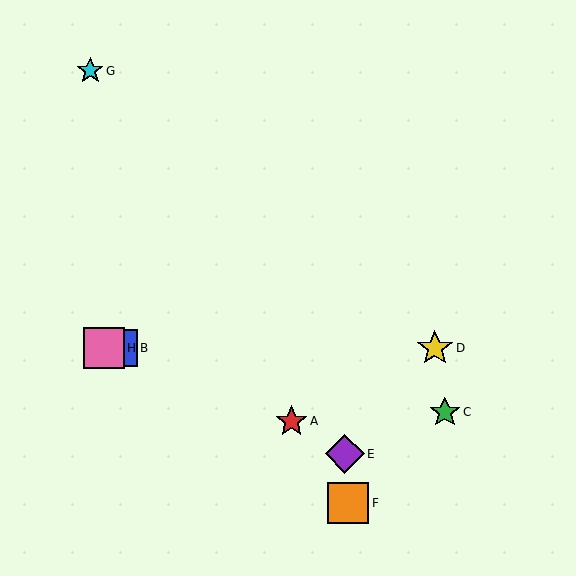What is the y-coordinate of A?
Object A is at y≈421.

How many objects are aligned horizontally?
3 objects (B, D, H) are aligned horizontally.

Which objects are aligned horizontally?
Objects B, D, H are aligned horizontally.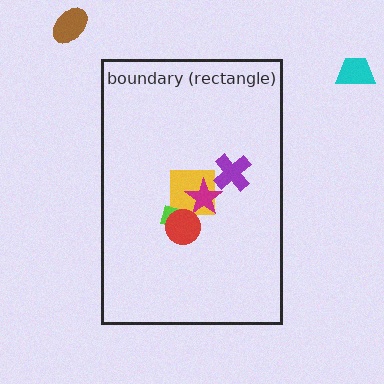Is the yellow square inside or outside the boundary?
Inside.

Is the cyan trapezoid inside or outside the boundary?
Outside.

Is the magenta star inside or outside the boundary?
Inside.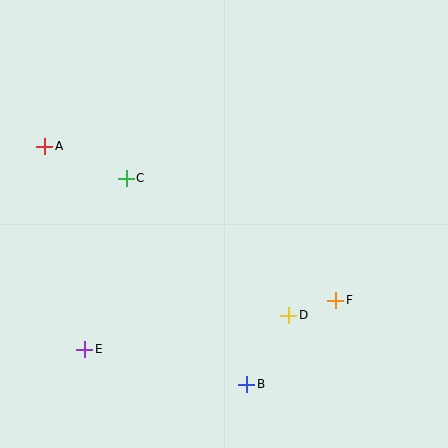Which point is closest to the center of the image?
Point C at (126, 178) is closest to the center.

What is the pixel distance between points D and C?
The distance between D and C is 213 pixels.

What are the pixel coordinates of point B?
Point B is at (247, 384).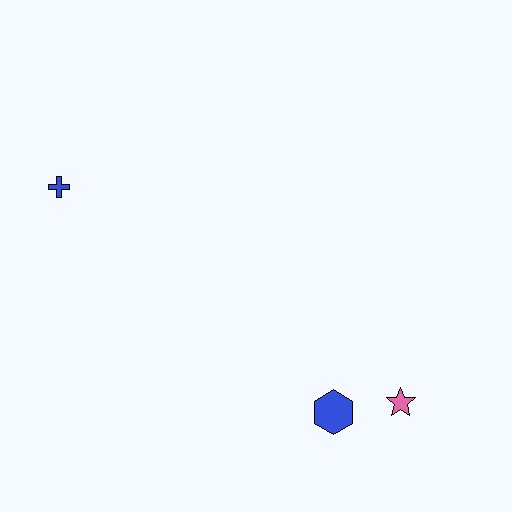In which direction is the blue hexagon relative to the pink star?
The blue hexagon is to the left of the pink star.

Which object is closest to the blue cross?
The blue hexagon is closest to the blue cross.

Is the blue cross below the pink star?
No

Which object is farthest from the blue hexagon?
The blue cross is farthest from the blue hexagon.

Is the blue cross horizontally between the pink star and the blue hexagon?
No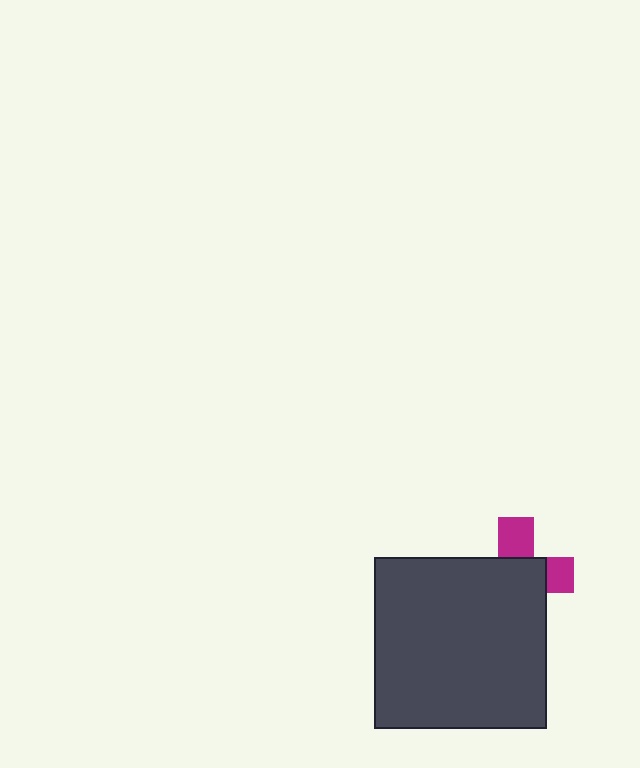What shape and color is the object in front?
The object in front is a dark gray square.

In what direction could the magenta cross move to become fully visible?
The magenta cross could move toward the upper-right. That would shift it out from behind the dark gray square entirely.